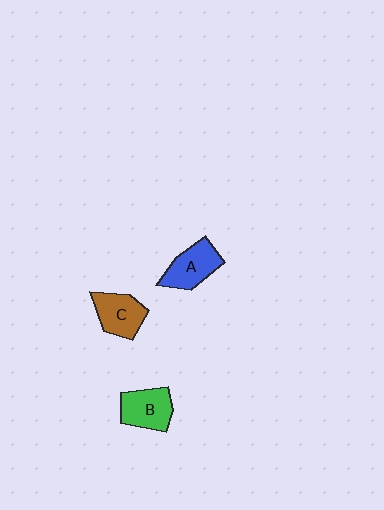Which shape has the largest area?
Shape A (blue).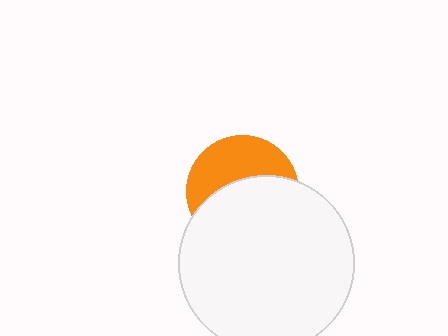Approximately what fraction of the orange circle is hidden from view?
Roughly 57% of the orange circle is hidden behind the white circle.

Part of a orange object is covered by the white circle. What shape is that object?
It is a circle.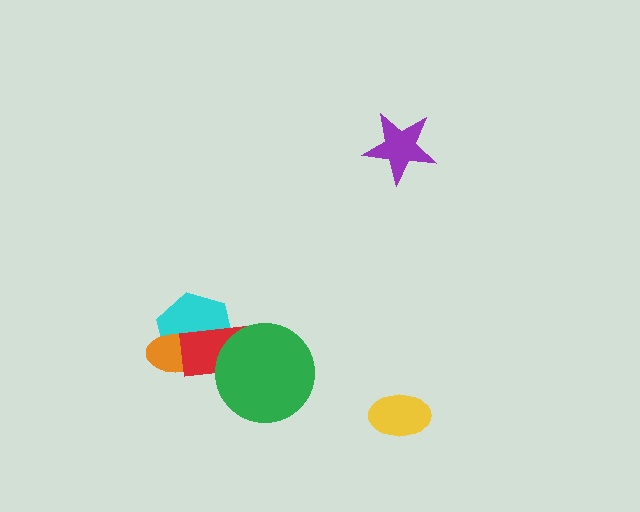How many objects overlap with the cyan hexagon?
2 objects overlap with the cyan hexagon.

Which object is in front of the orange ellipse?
The red rectangle is in front of the orange ellipse.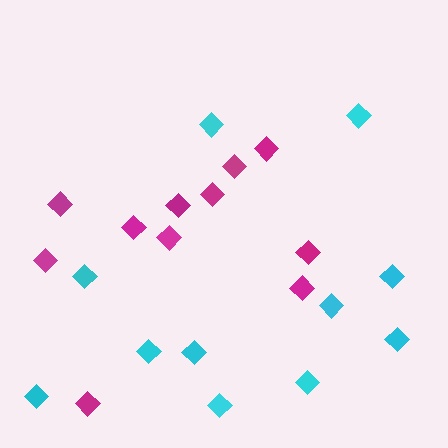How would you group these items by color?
There are 2 groups: one group of cyan diamonds (11) and one group of magenta diamonds (11).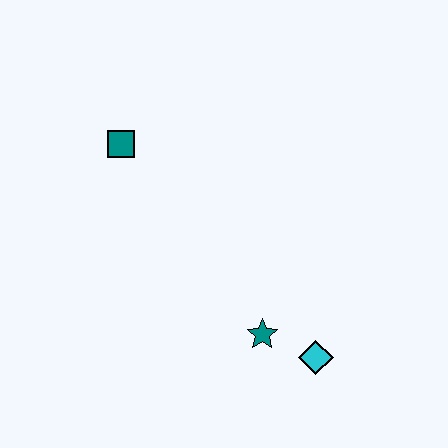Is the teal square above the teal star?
Yes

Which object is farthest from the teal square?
The cyan diamond is farthest from the teal square.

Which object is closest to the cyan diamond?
The teal star is closest to the cyan diamond.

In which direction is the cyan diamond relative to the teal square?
The cyan diamond is below the teal square.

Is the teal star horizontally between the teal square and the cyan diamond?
Yes